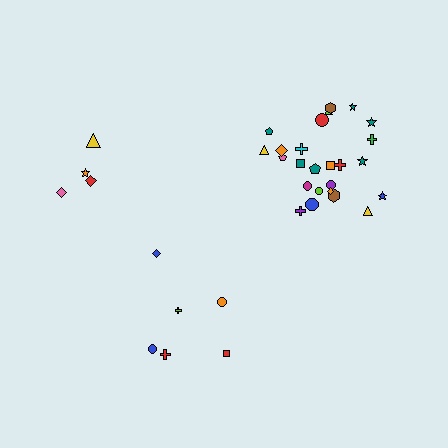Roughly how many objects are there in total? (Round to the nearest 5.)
Roughly 35 objects in total.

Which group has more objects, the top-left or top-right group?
The top-right group.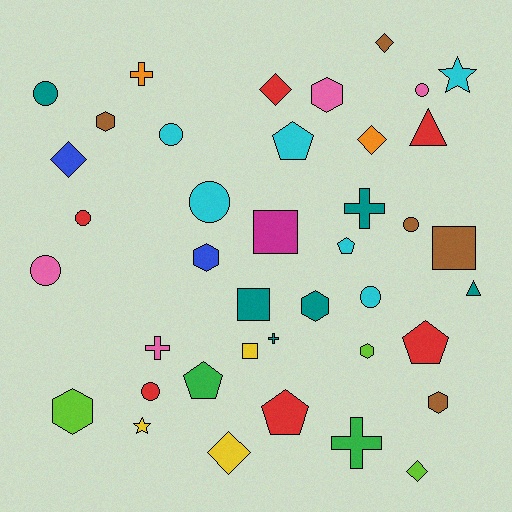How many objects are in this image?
There are 40 objects.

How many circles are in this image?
There are 9 circles.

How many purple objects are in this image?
There are no purple objects.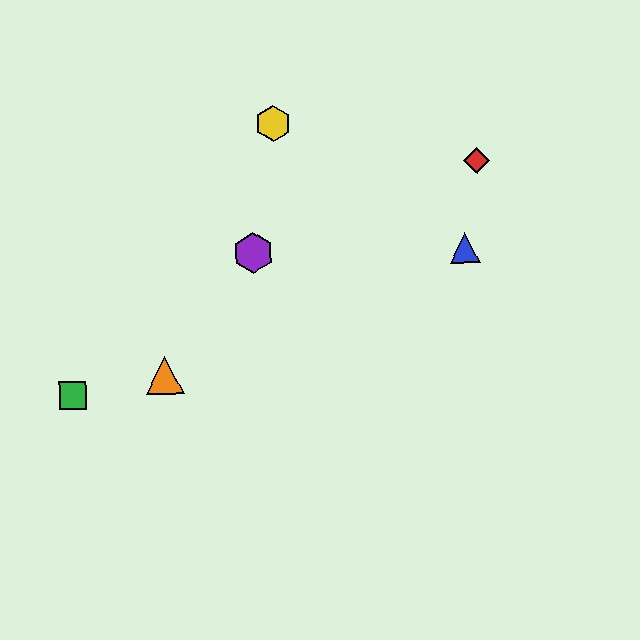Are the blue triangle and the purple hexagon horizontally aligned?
Yes, both are at y≈248.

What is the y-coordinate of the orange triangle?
The orange triangle is at y≈376.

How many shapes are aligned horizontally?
2 shapes (the blue triangle, the purple hexagon) are aligned horizontally.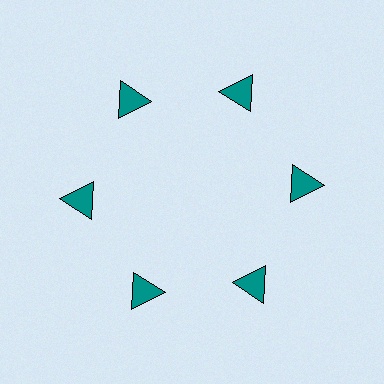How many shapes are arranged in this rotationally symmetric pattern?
There are 6 shapes, arranged in 6 groups of 1.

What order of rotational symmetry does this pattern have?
This pattern has 6-fold rotational symmetry.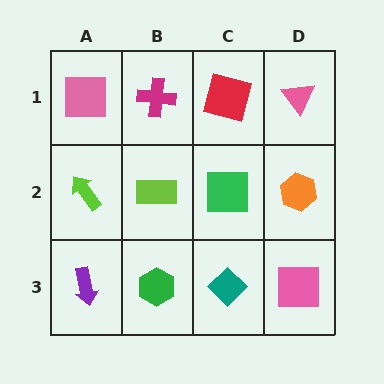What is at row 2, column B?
A lime rectangle.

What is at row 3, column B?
A green hexagon.